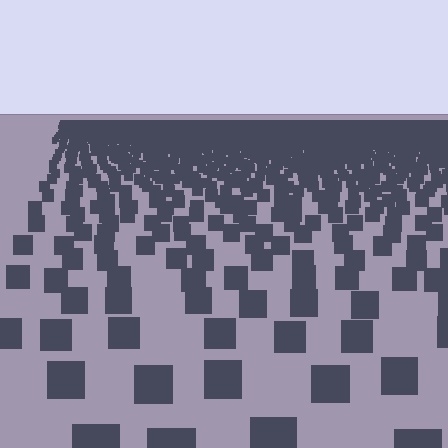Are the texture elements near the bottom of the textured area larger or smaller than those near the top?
Larger. Near the bottom, elements are closer to the viewer and appear at a bigger on-screen size.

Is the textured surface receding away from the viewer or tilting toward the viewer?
The surface is receding away from the viewer. Texture elements get smaller and denser toward the top.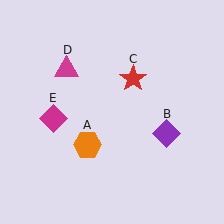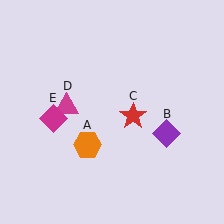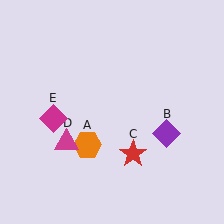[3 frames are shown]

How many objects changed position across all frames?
2 objects changed position: red star (object C), magenta triangle (object D).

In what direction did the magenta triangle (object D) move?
The magenta triangle (object D) moved down.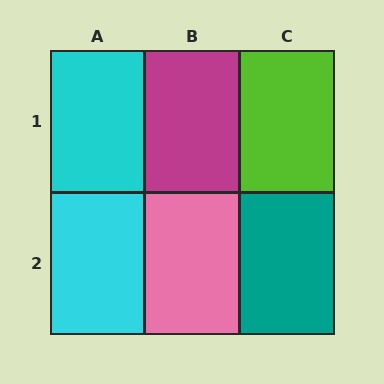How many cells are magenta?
1 cell is magenta.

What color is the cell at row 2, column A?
Cyan.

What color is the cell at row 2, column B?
Pink.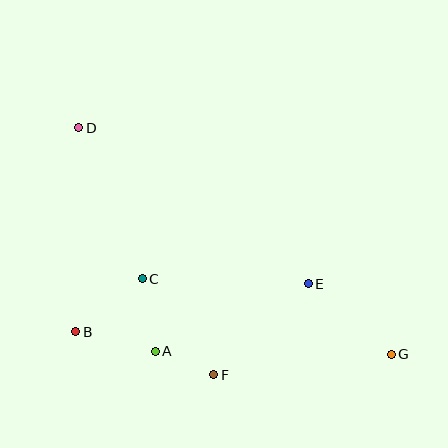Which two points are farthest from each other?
Points D and G are farthest from each other.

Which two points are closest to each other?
Points A and F are closest to each other.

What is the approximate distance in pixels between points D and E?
The distance between D and E is approximately 277 pixels.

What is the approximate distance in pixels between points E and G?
The distance between E and G is approximately 109 pixels.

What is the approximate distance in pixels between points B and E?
The distance between B and E is approximately 237 pixels.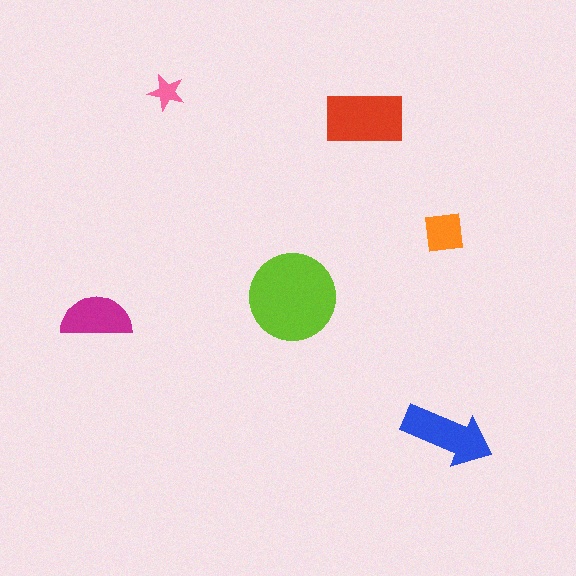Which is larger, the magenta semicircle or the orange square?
The magenta semicircle.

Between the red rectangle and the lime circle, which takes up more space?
The lime circle.